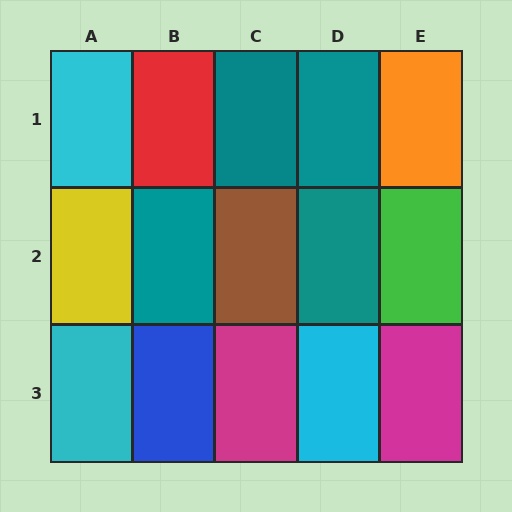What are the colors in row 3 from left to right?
Cyan, blue, magenta, cyan, magenta.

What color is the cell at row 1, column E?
Orange.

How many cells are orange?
1 cell is orange.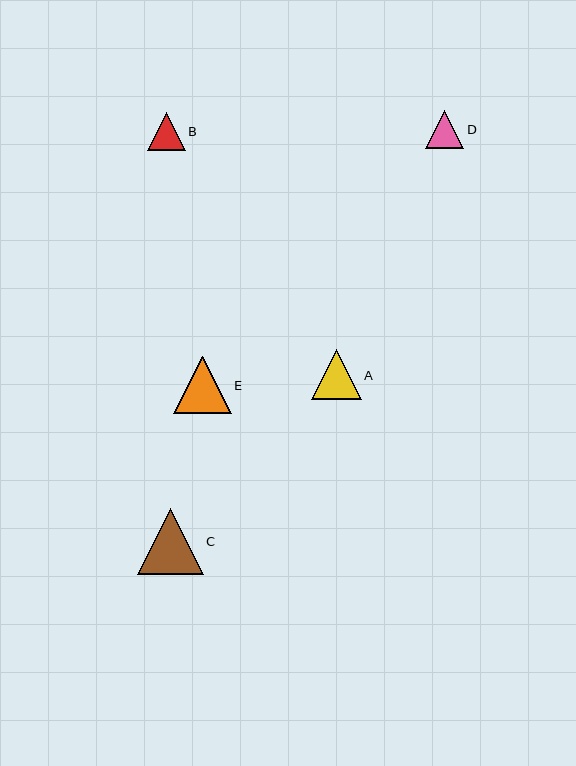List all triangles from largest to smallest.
From largest to smallest: C, E, A, B, D.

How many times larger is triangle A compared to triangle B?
Triangle A is approximately 1.3 times the size of triangle B.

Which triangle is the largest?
Triangle C is the largest with a size of approximately 66 pixels.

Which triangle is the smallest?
Triangle D is the smallest with a size of approximately 38 pixels.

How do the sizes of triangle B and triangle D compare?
Triangle B and triangle D are approximately the same size.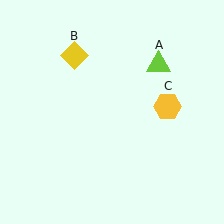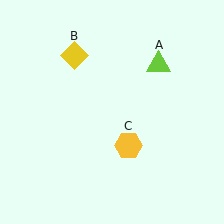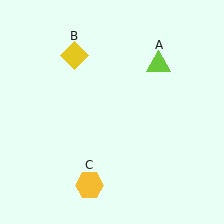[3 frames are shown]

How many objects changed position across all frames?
1 object changed position: yellow hexagon (object C).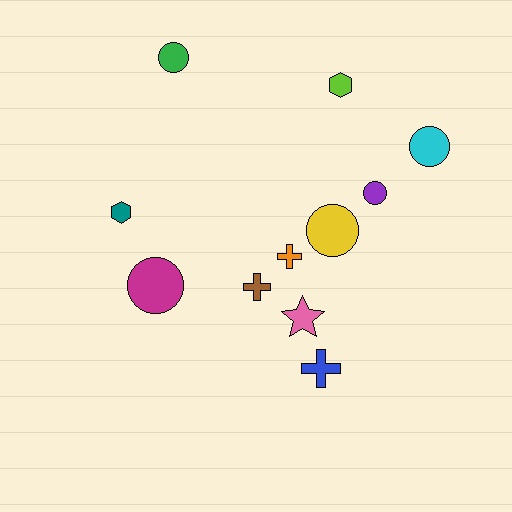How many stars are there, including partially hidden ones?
There is 1 star.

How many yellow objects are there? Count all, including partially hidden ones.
There is 1 yellow object.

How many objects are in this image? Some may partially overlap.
There are 11 objects.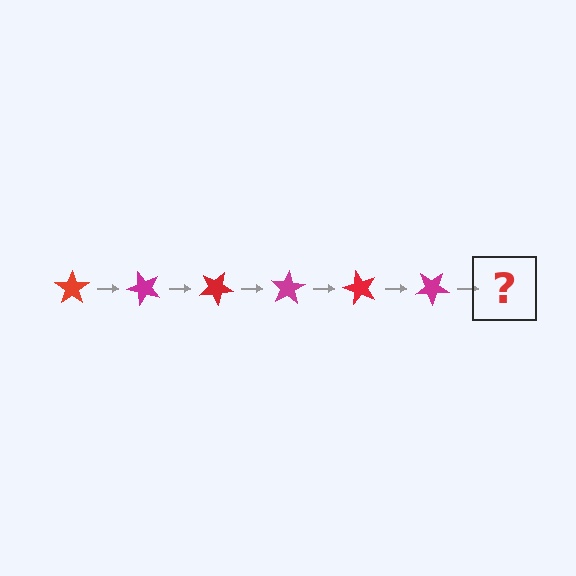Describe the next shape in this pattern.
It should be a red star, rotated 300 degrees from the start.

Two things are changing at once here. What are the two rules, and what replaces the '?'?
The two rules are that it rotates 50 degrees each step and the color cycles through red and magenta. The '?' should be a red star, rotated 300 degrees from the start.